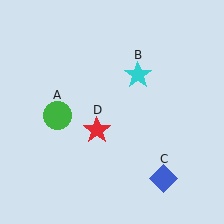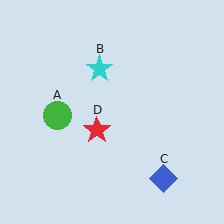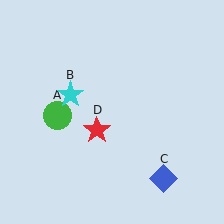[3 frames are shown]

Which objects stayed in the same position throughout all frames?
Green circle (object A) and blue diamond (object C) and red star (object D) remained stationary.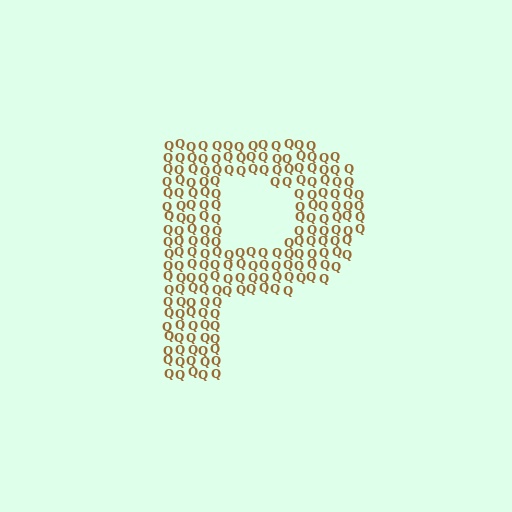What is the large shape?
The large shape is the letter P.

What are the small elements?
The small elements are letter Q's.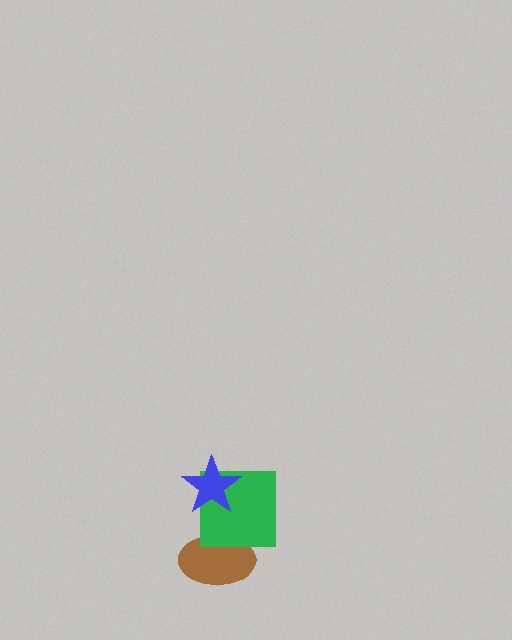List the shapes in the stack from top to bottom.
From top to bottom: the blue star, the green square, the brown ellipse.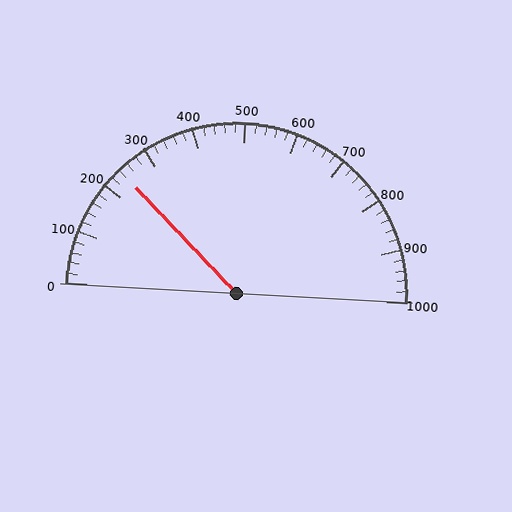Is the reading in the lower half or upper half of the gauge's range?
The reading is in the lower half of the range (0 to 1000).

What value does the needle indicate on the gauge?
The needle indicates approximately 240.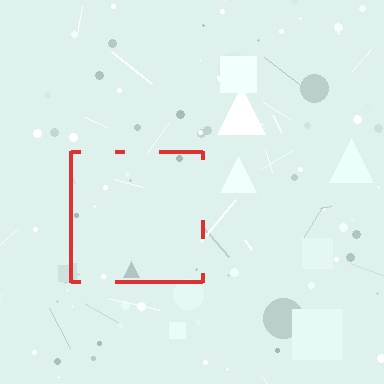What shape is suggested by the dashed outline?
The dashed outline suggests a square.